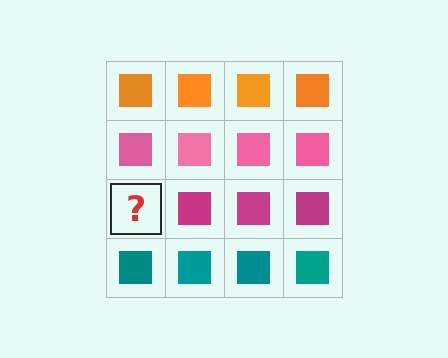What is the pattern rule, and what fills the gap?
The rule is that each row has a consistent color. The gap should be filled with a magenta square.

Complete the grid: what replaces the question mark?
The question mark should be replaced with a magenta square.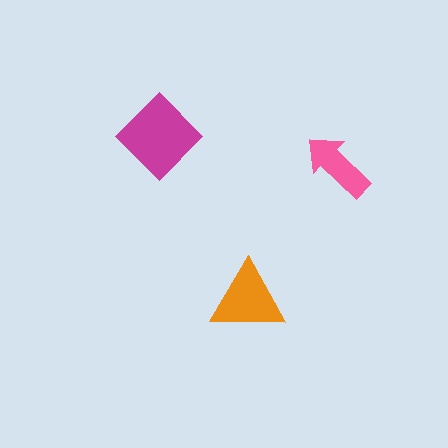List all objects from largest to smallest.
The magenta diamond, the orange triangle, the pink arrow.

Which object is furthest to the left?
The magenta diamond is leftmost.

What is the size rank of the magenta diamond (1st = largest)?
1st.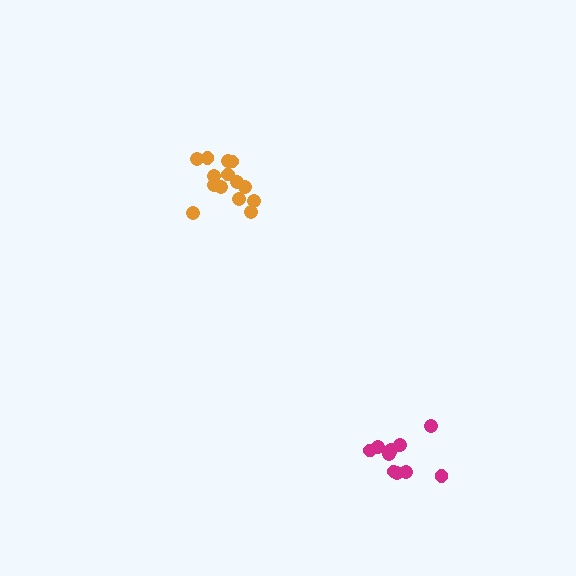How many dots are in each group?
Group 1: 10 dots, Group 2: 14 dots (24 total).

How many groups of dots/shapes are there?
There are 2 groups.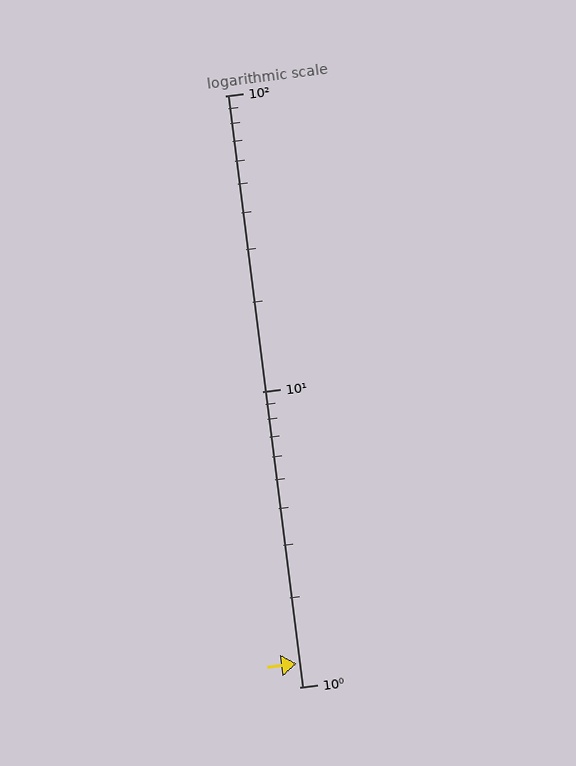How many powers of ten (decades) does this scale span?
The scale spans 2 decades, from 1 to 100.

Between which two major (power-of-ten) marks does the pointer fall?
The pointer is between 1 and 10.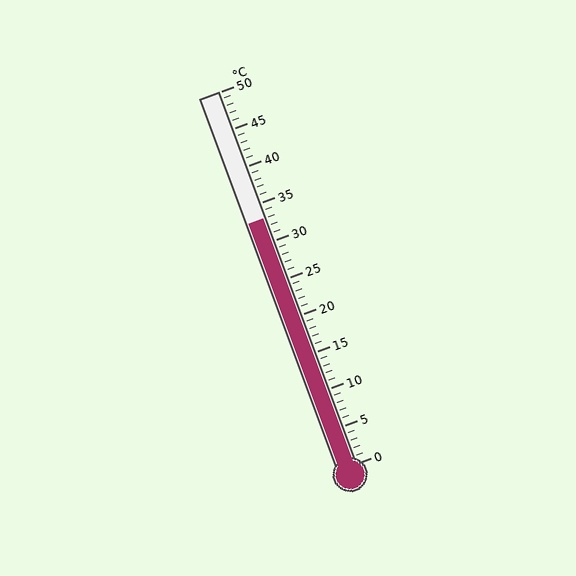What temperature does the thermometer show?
The thermometer shows approximately 33°C.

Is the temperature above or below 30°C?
The temperature is above 30°C.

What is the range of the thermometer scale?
The thermometer scale ranges from 0°C to 50°C.